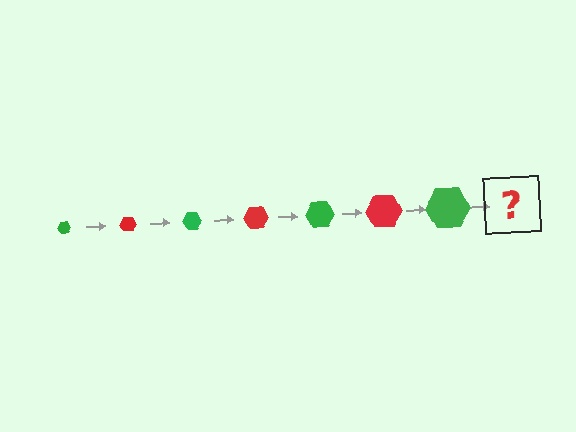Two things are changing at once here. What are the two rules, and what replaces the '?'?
The two rules are that the hexagon grows larger each step and the color cycles through green and red. The '?' should be a red hexagon, larger than the previous one.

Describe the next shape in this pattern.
It should be a red hexagon, larger than the previous one.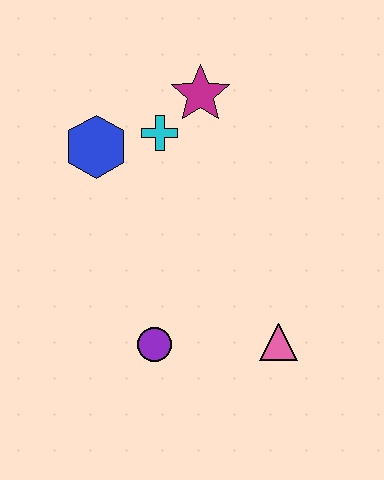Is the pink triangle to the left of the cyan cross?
No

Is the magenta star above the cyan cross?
Yes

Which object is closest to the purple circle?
The pink triangle is closest to the purple circle.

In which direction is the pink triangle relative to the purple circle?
The pink triangle is to the right of the purple circle.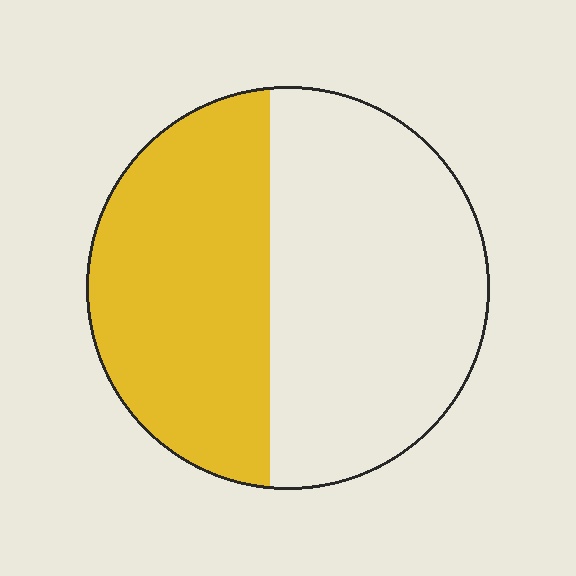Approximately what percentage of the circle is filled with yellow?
Approximately 45%.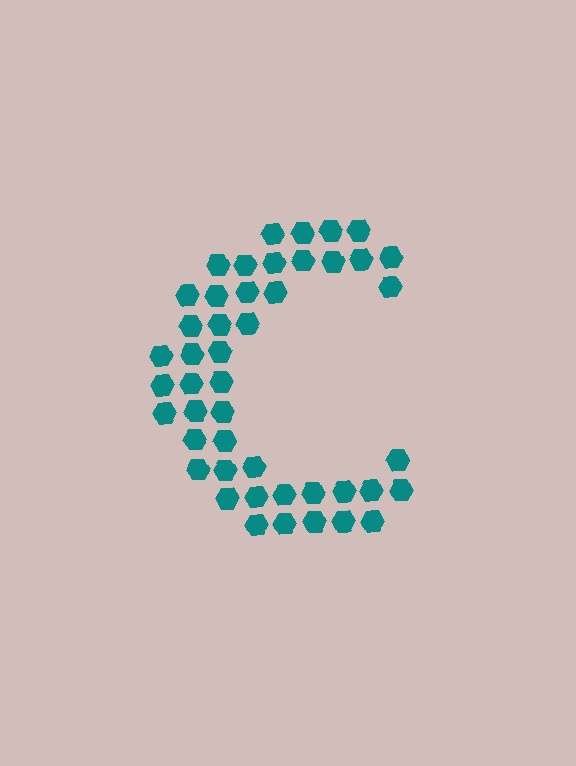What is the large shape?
The large shape is the letter C.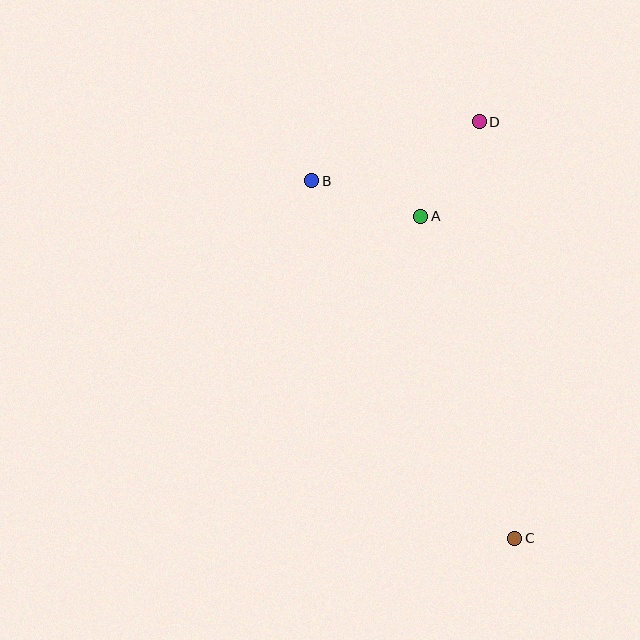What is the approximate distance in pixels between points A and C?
The distance between A and C is approximately 336 pixels.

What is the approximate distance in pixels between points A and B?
The distance between A and B is approximately 114 pixels.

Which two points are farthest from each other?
Points C and D are farthest from each other.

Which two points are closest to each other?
Points A and D are closest to each other.